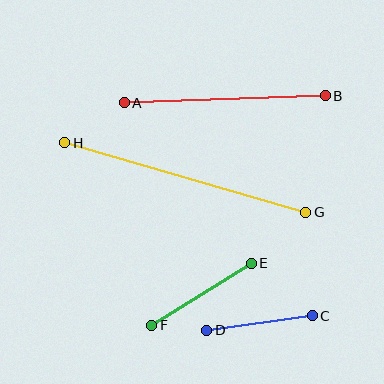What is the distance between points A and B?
The distance is approximately 201 pixels.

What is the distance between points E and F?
The distance is approximately 117 pixels.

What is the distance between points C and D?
The distance is approximately 106 pixels.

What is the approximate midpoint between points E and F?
The midpoint is at approximately (202, 294) pixels.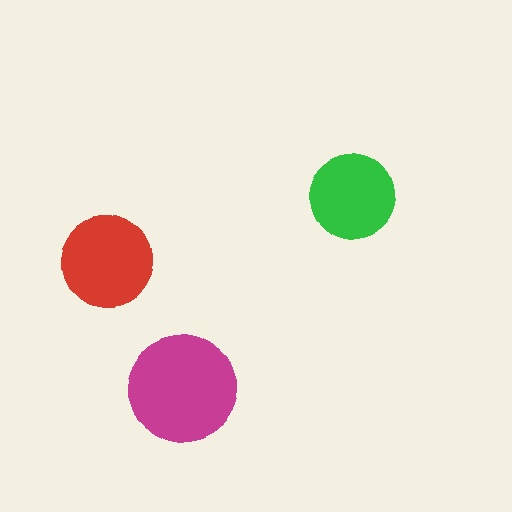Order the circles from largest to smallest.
the magenta one, the red one, the green one.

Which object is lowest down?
The magenta circle is bottommost.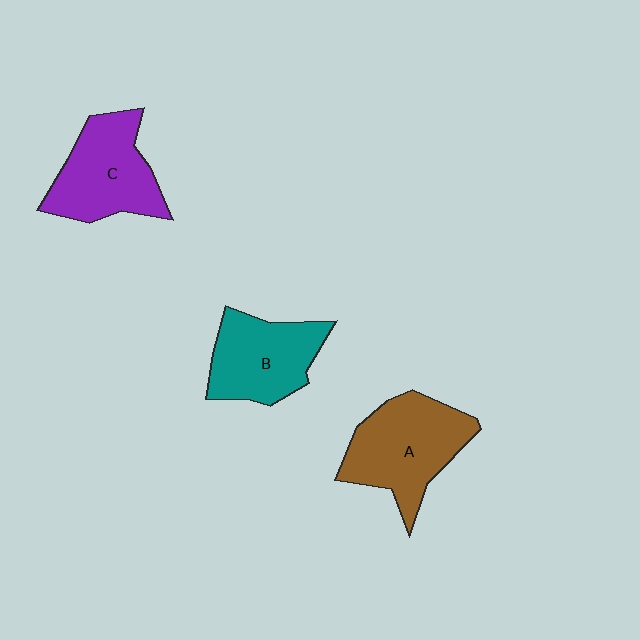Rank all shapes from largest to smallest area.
From largest to smallest: A (brown), C (purple), B (teal).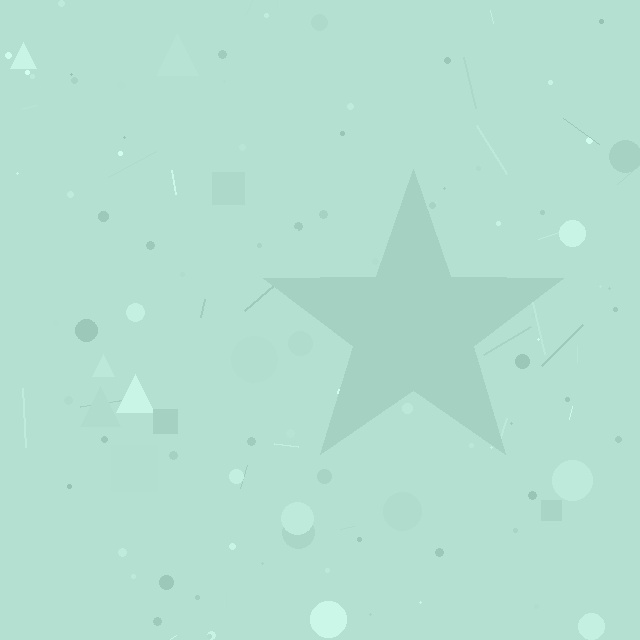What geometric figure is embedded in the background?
A star is embedded in the background.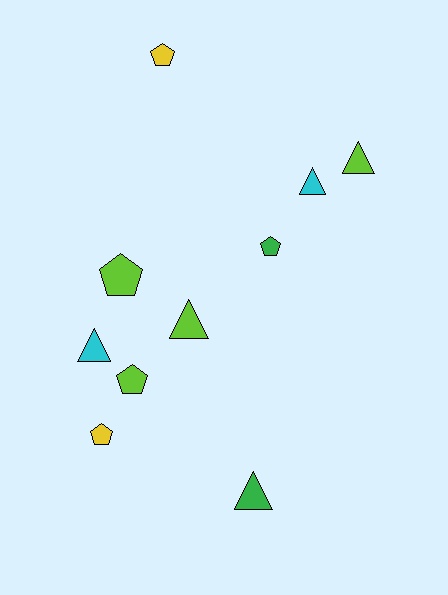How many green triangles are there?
There is 1 green triangle.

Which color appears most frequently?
Lime, with 4 objects.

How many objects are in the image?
There are 10 objects.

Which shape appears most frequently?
Pentagon, with 5 objects.